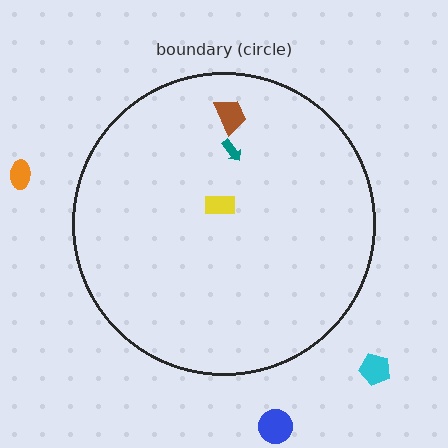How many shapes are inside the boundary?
3 inside, 3 outside.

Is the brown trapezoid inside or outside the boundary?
Inside.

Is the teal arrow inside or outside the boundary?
Inside.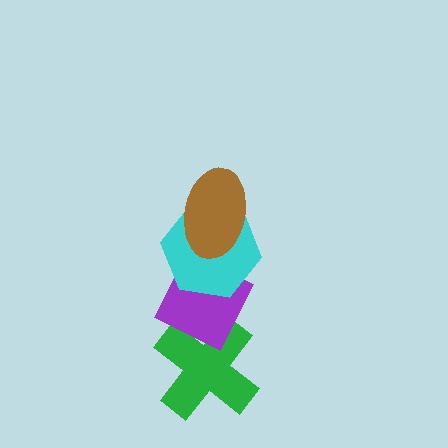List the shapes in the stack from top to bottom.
From top to bottom: the brown ellipse, the cyan hexagon, the purple diamond, the green cross.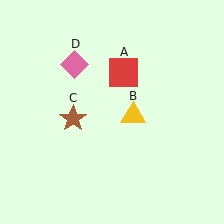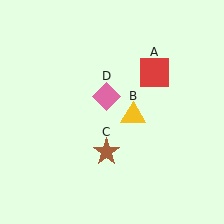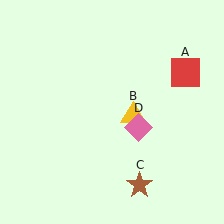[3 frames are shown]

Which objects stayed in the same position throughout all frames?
Yellow triangle (object B) remained stationary.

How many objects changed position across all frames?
3 objects changed position: red square (object A), brown star (object C), pink diamond (object D).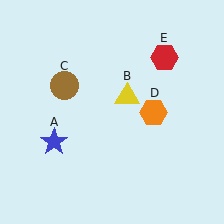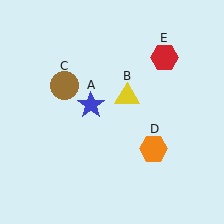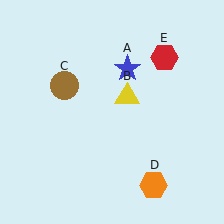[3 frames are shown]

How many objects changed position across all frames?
2 objects changed position: blue star (object A), orange hexagon (object D).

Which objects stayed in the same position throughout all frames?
Yellow triangle (object B) and brown circle (object C) and red hexagon (object E) remained stationary.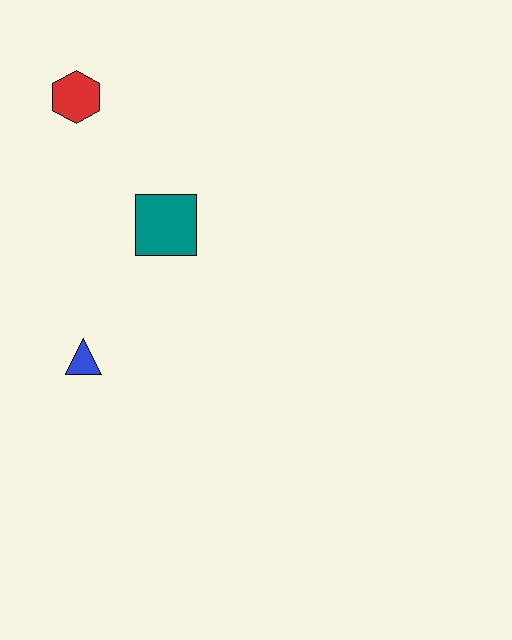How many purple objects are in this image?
There are no purple objects.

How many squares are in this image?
There is 1 square.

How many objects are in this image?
There are 3 objects.